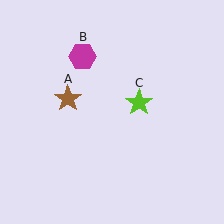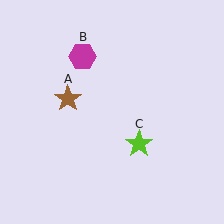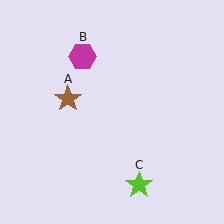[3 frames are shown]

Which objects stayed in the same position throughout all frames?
Brown star (object A) and magenta hexagon (object B) remained stationary.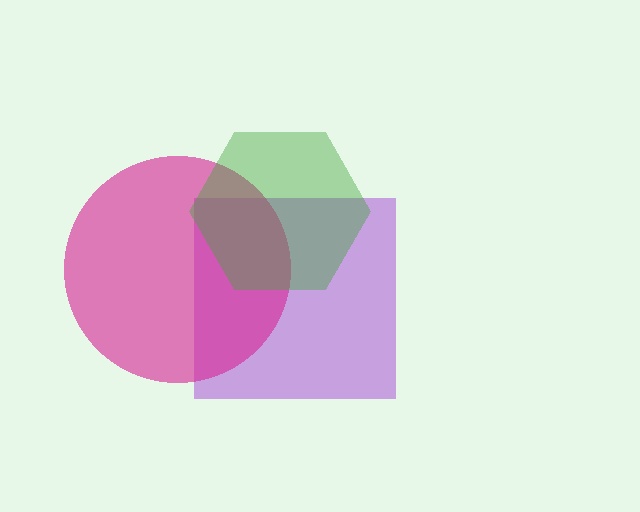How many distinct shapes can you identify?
There are 3 distinct shapes: a purple square, a magenta circle, a green hexagon.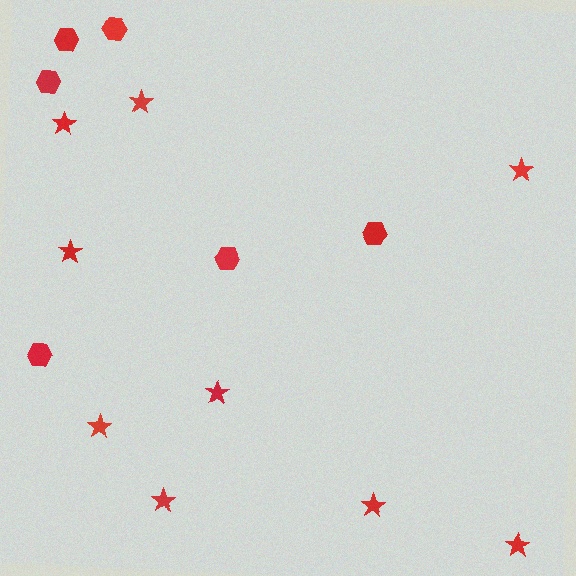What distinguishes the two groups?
There are 2 groups: one group of hexagons (6) and one group of stars (9).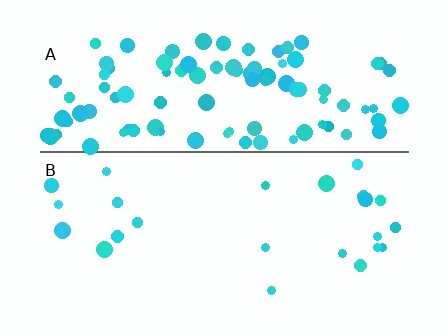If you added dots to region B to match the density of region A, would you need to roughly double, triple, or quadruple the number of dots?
Approximately quadruple.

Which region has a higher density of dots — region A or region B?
A (the top).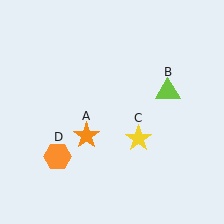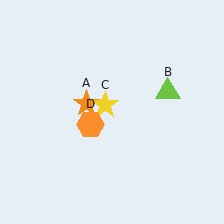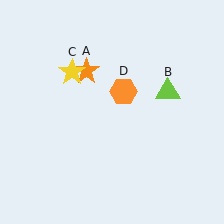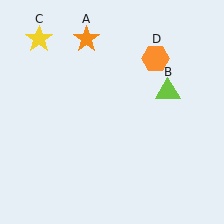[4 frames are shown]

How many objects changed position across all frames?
3 objects changed position: orange star (object A), yellow star (object C), orange hexagon (object D).